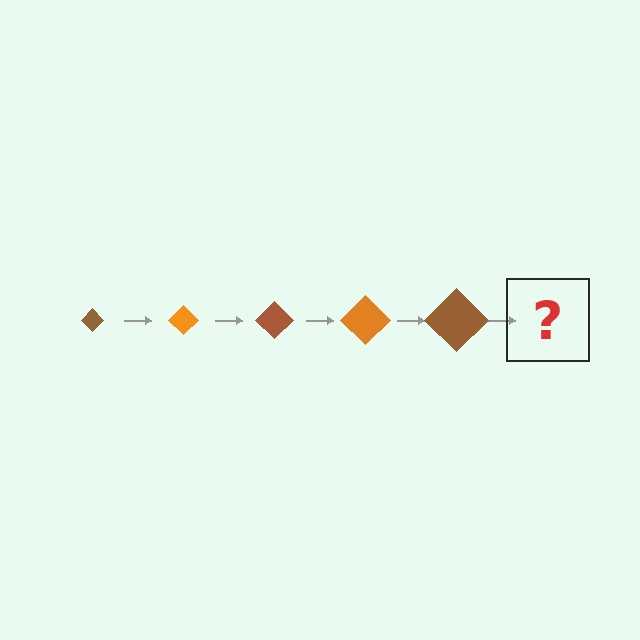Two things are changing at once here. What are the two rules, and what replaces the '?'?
The two rules are that the diamond grows larger each step and the color cycles through brown and orange. The '?' should be an orange diamond, larger than the previous one.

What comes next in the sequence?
The next element should be an orange diamond, larger than the previous one.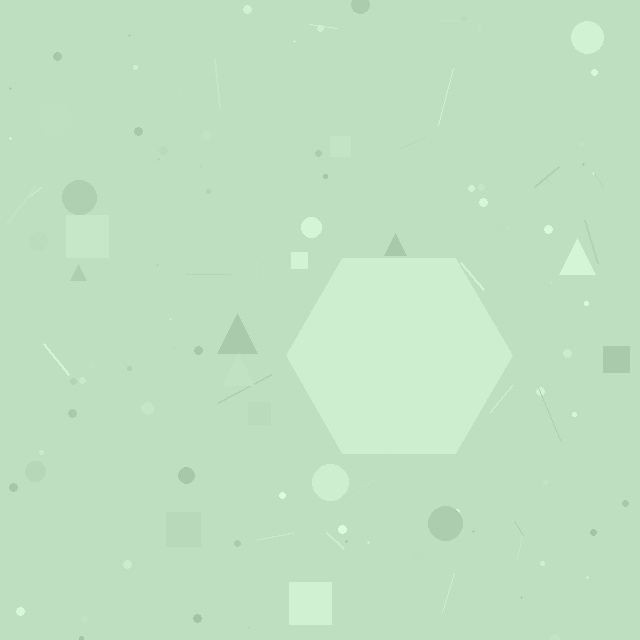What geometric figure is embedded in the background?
A hexagon is embedded in the background.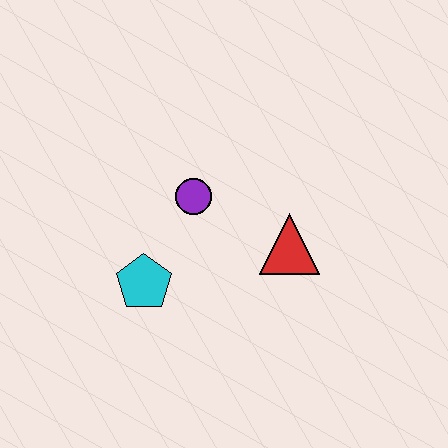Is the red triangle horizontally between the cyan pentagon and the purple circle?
No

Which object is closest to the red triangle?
The purple circle is closest to the red triangle.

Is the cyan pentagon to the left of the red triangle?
Yes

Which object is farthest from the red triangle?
The cyan pentagon is farthest from the red triangle.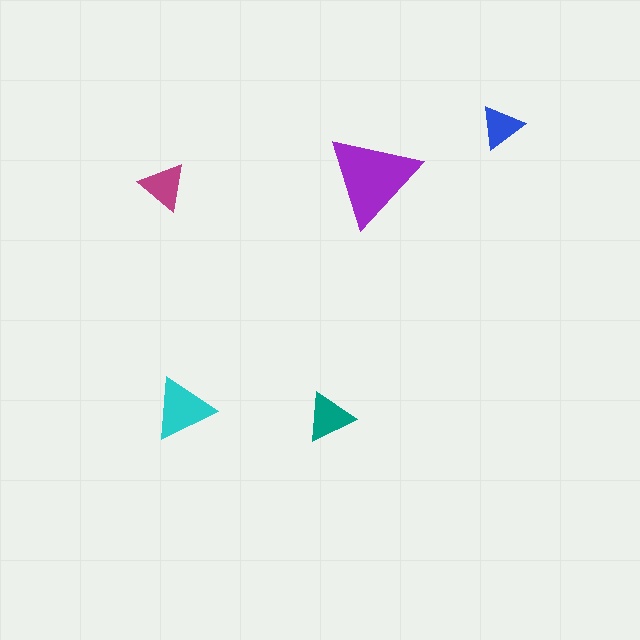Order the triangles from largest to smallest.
the purple one, the cyan one, the teal one, the magenta one, the blue one.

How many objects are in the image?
There are 5 objects in the image.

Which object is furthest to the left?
The magenta triangle is leftmost.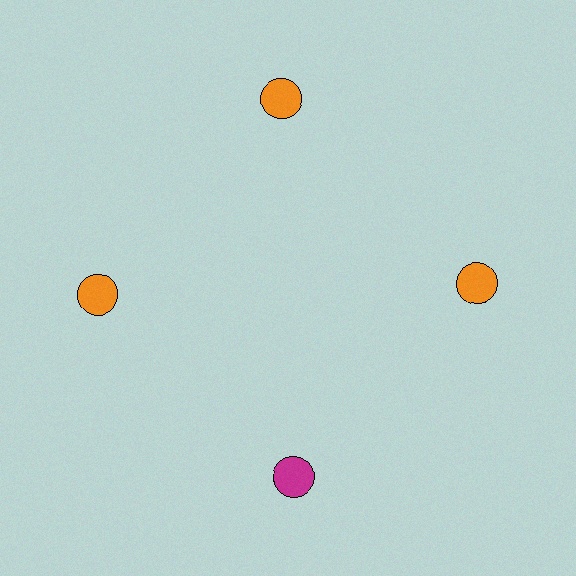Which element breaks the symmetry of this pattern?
The magenta circle at roughly the 6 o'clock position breaks the symmetry. All other shapes are orange circles.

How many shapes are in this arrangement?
There are 4 shapes arranged in a ring pattern.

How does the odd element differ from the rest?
It has a different color: magenta instead of orange.